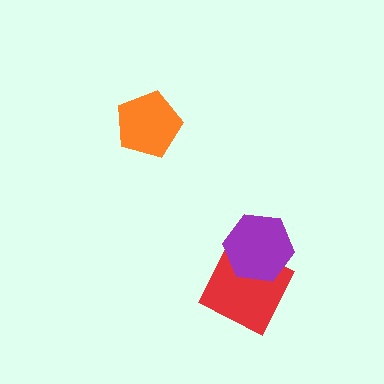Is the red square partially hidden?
Yes, it is partially covered by another shape.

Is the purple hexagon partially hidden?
No, no other shape covers it.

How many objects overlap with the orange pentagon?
0 objects overlap with the orange pentagon.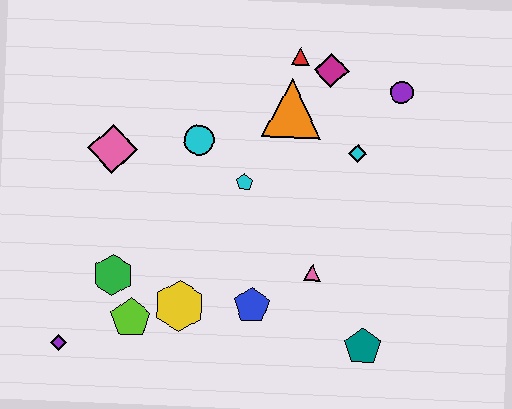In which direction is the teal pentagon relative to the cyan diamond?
The teal pentagon is below the cyan diamond.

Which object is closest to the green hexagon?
The lime pentagon is closest to the green hexagon.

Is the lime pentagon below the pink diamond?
Yes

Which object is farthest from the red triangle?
The purple diamond is farthest from the red triangle.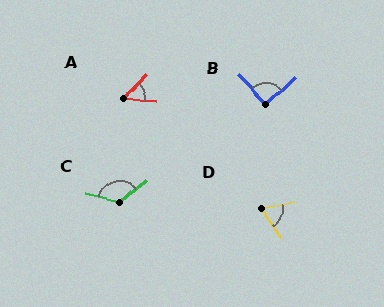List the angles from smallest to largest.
A (50°), D (68°), B (90°), C (127°).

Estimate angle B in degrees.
Approximately 90 degrees.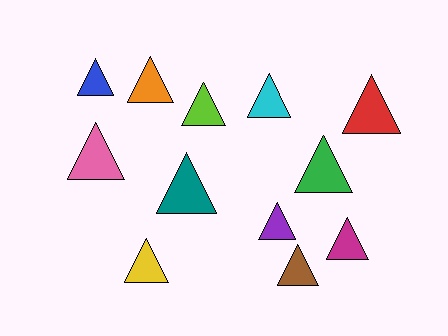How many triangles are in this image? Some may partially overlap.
There are 12 triangles.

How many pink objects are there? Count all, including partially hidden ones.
There is 1 pink object.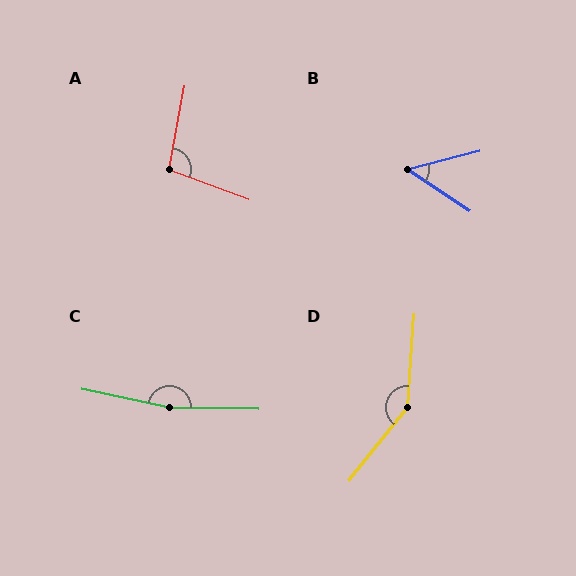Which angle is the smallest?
B, at approximately 47 degrees.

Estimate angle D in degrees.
Approximately 146 degrees.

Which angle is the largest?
C, at approximately 169 degrees.